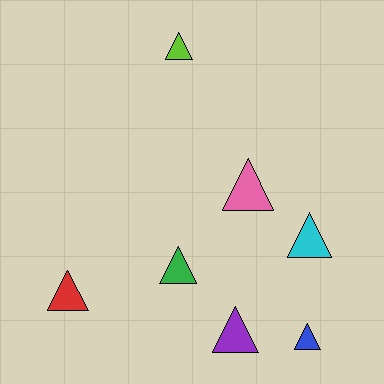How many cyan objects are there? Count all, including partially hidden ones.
There is 1 cyan object.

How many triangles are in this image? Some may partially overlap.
There are 7 triangles.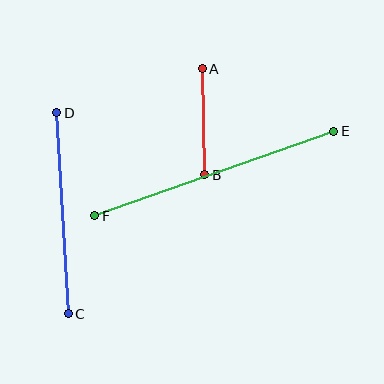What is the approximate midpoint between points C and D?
The midpoint is at approximately (62, 213) pixels.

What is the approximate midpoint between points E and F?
The midpoint is at approximately (214, 174) pixels.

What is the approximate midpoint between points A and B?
The midpoint is at approximately (204, 122) pixels.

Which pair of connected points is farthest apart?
Points E and F are farthest apart.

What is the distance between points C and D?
The distance is approximately 201 pixels.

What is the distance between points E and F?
The distance is approximately 253 pixels.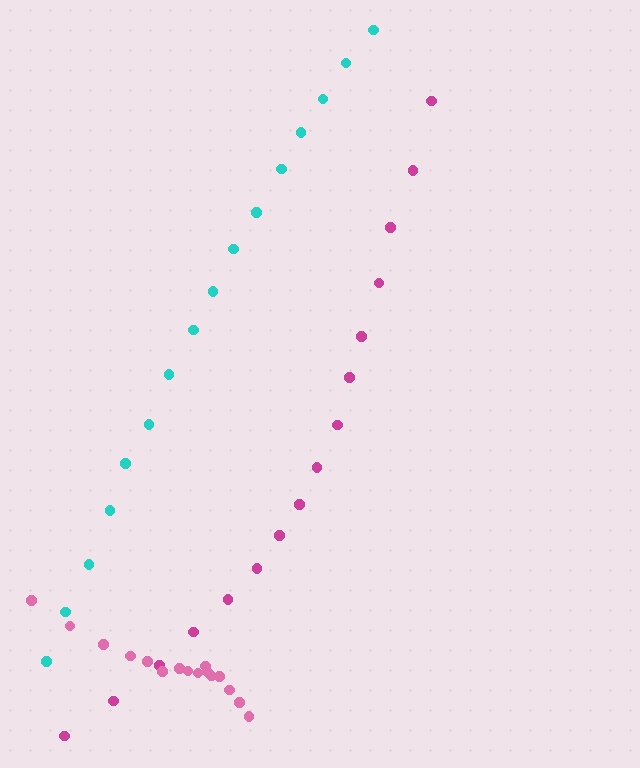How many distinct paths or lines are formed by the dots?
There are 3 distinct paths.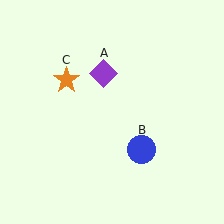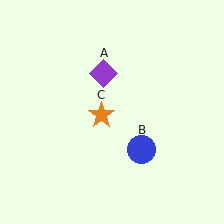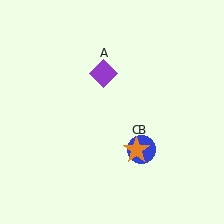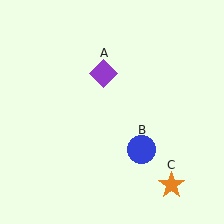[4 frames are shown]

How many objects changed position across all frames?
1 object changed position: orange star (object C).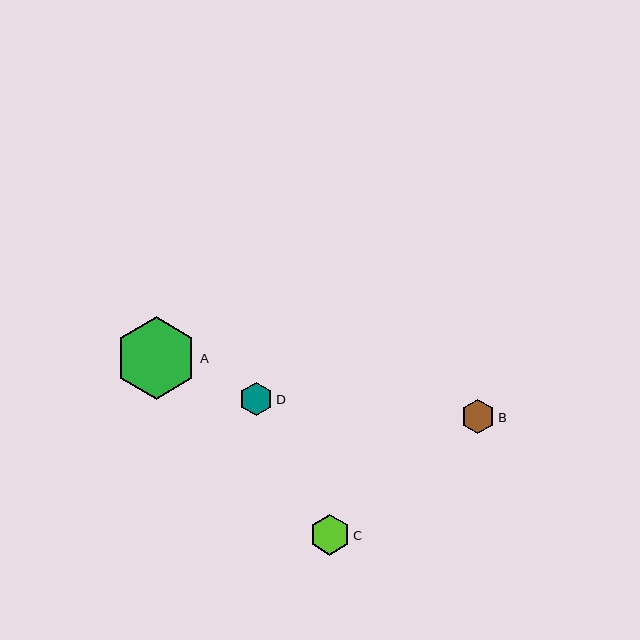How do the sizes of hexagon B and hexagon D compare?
Hexagon B and hexagon D are approximately the same size.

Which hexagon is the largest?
Hexagon A is the largest with a size of approximately 82 pixels.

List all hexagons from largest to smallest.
From largest to smallest: A, C, B, D.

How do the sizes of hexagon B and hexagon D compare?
Hexagon B and hexagon D are approximately the same size.